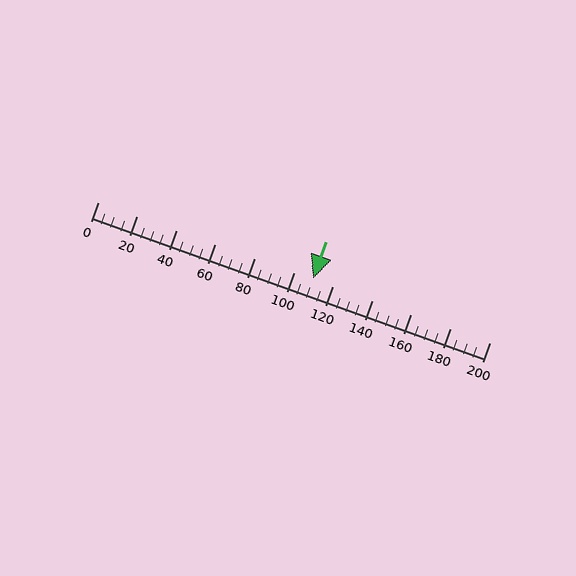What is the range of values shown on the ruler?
The ruler shows values from 0 to 200.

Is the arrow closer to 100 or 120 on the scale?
The arrow is closer to 120.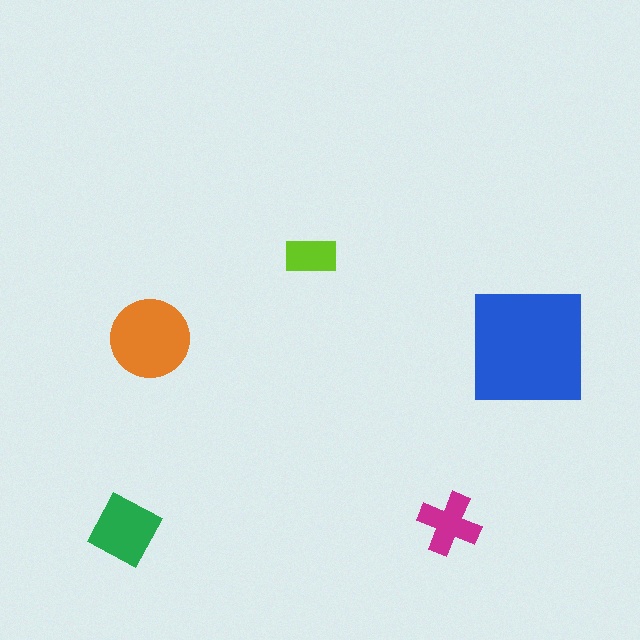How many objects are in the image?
There are 5 objects in the image.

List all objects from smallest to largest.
The lime rectangle, the magenta cross, the green diamond, the orange circle, the blue square.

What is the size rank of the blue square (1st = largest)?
1st.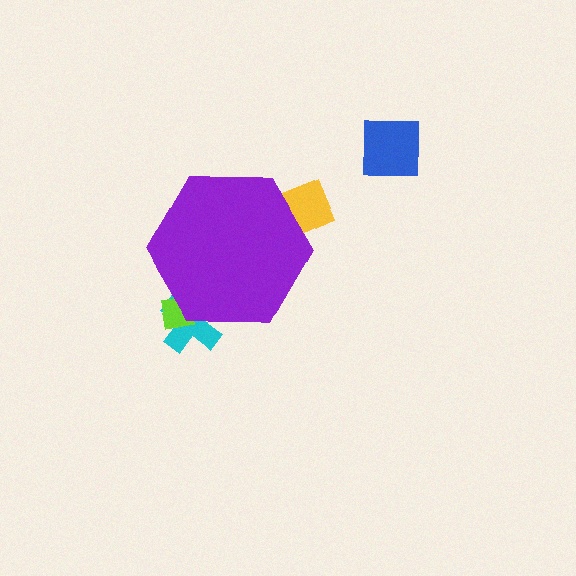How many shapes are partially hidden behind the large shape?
3 shapes are partially hidden.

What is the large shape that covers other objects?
A purple hexagon.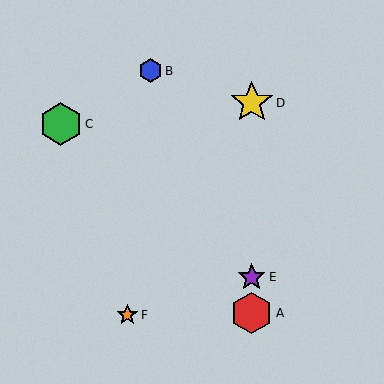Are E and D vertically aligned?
Yes, both are at x≈252.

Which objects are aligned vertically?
Objects A, D, E are aligned vertically.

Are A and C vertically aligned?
No, A is at x≈252 and C is at x≈61.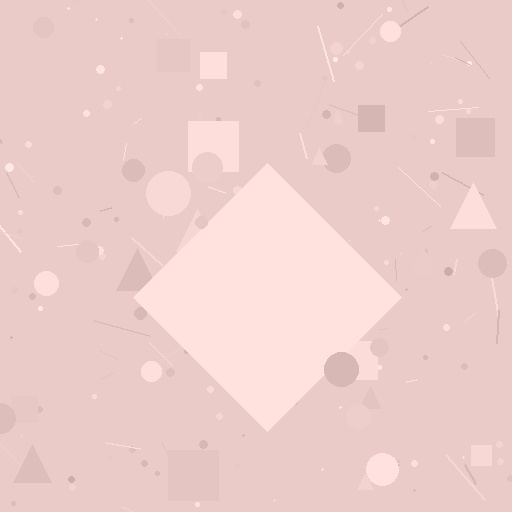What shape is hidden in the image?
A diamond is hidden in the image.